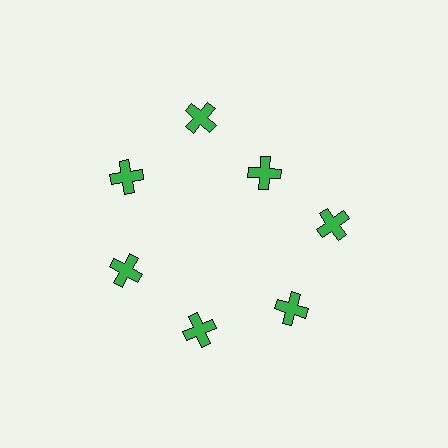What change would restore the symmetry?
The symmetry would be restored by moving it outward, back onto the ring so that all 7 crosses sit at equal angles and equal distance from the center.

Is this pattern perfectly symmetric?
No. The 7 green crosses are arranged in a ring, but one element near the 1 o'clock position is pulled inward toward the center, breaking the 7-fold rotational symmetry.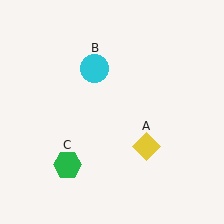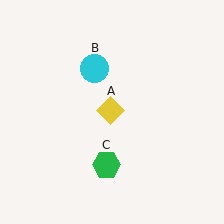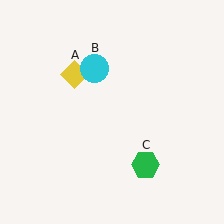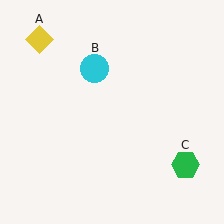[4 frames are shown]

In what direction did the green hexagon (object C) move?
The green hexagon (object C) moved right.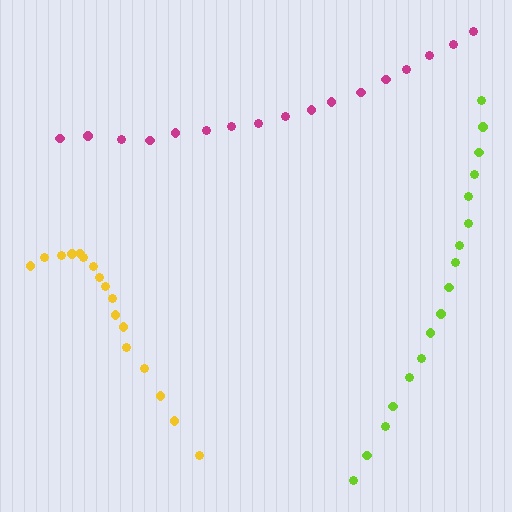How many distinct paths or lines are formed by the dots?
There are 3 distinct paths.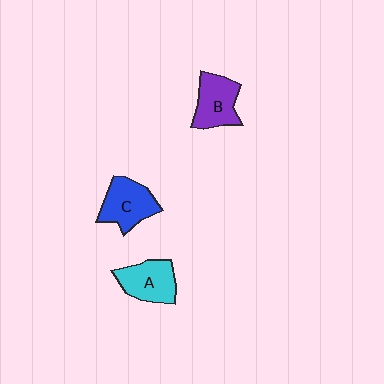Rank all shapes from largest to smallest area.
From largest to smallest: C (blue), A (cyan), B (purple).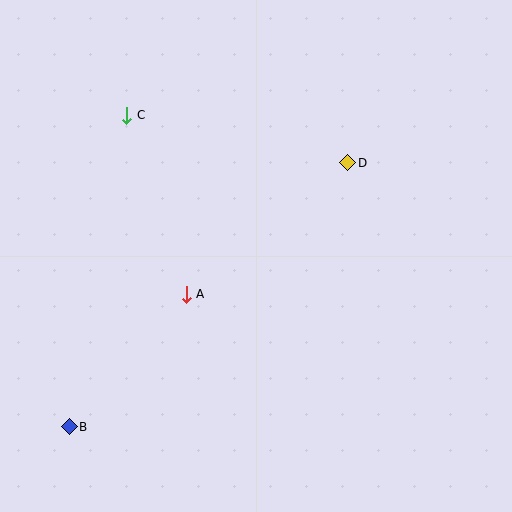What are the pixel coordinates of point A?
Point A is at (186, 294).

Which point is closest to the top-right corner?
Point D is closest to the top-right corner.